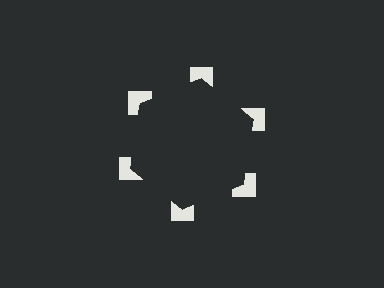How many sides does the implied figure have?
6 sides.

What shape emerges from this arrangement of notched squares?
An illusory hexagon — its edges are inferred from the aligned wedge cuts in the notched squares, not physically drawn.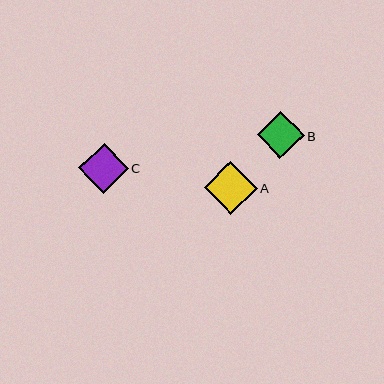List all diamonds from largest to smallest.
From largest to smallest: A, C, B.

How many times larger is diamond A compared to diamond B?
Diamond A is approximately 1.1 times the size of diamond B.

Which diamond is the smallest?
Diamond B is the smallest with a size of approximately 47 pixels.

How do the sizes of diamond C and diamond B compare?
Diamond C and diamond B are approximately the same size.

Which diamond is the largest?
Diamond A is the largest with a size of approximately 53 pixels.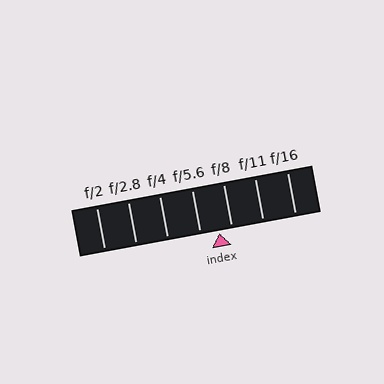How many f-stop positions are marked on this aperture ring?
There are 7 f-stop positions marked.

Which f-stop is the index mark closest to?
The index mark is closest to f/8.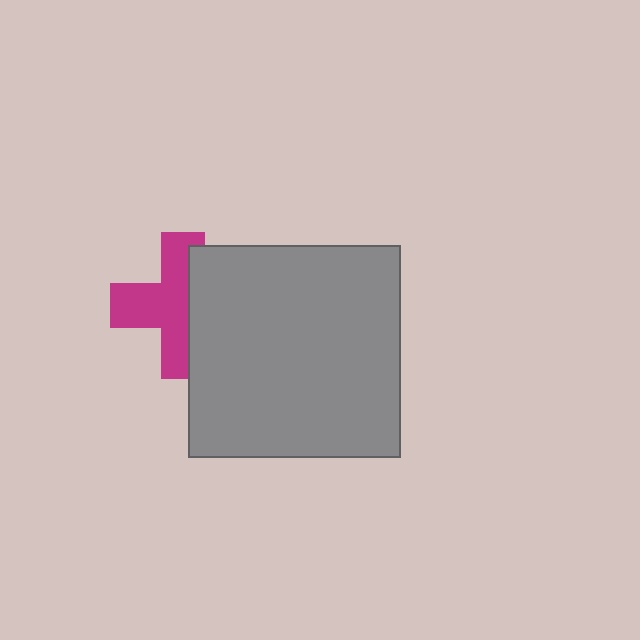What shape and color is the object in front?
The object in front is a gray square.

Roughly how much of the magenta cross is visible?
About half of it is visible (roughly 58%).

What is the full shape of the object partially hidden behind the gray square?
The partially hidden object is a magenta cross.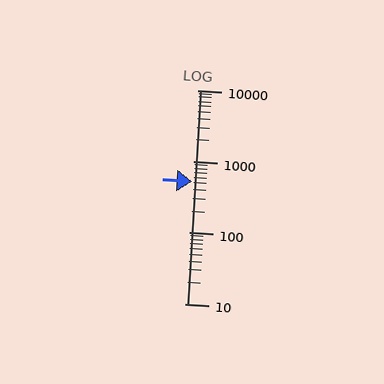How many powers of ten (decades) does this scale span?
The scale spans 3 decades, from 10 to 10000.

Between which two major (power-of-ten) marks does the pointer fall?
The pointer is between 100 and 1000.